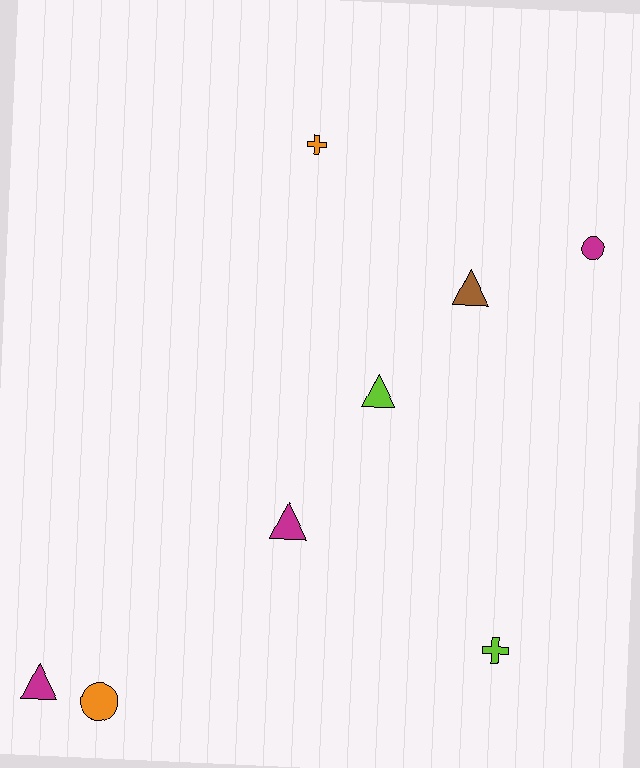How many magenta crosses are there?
There are no magenta crosses.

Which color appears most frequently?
Magenta, with 3 objects.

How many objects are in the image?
There are 8 objects.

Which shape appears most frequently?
Triangle, with 4 objects.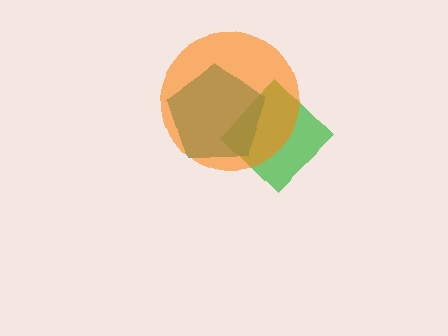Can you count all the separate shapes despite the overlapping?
Yes, there are 3 separate shapes.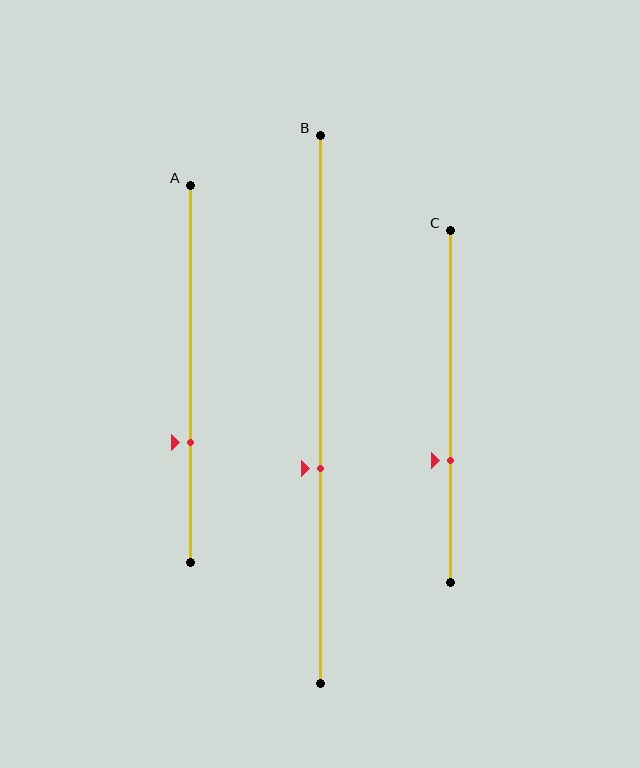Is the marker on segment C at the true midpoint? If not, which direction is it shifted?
No, the marker on segment C is shifted downward by about 15% of the segment length.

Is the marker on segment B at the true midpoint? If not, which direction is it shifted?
No, the marker on segment B is shifted downward by about 11% of the segment length.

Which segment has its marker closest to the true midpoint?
Segment B has its marker closest to the true midpoint.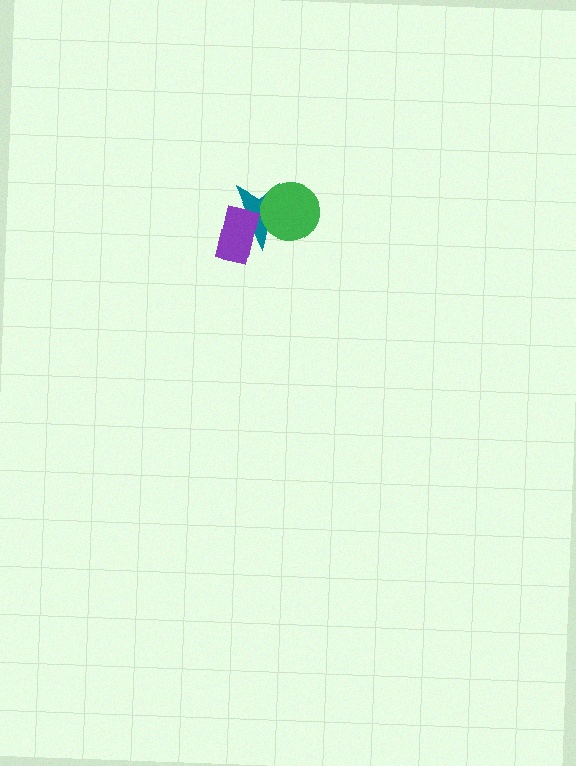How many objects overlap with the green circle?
1 object overlaps with the green circle.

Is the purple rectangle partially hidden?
No, no other shape covers it.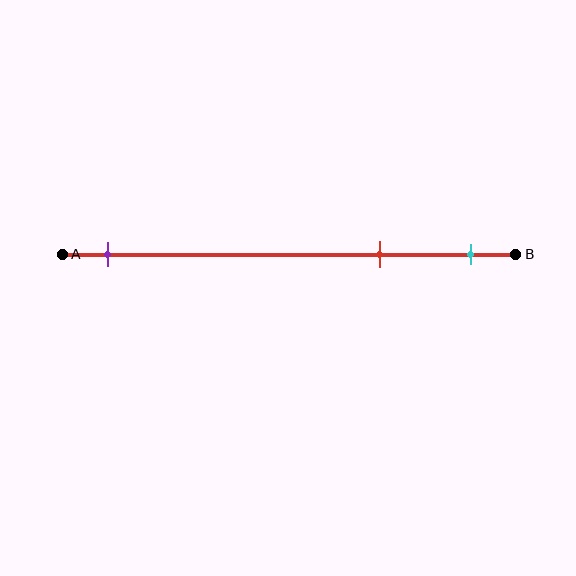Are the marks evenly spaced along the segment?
No, the marks are not evenly spaced.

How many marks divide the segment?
There are 3 marks dividing the segment.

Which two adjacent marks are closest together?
The red and cyan marks are the closest adjacent pair.